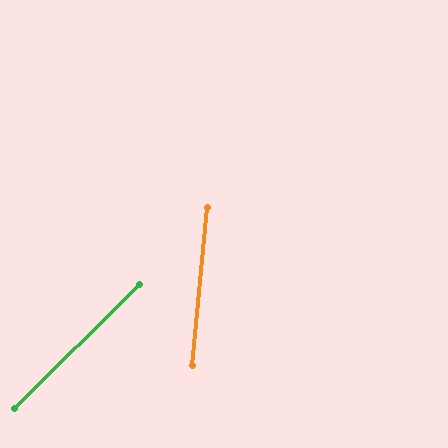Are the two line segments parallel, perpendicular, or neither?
Neither parallel nor perpendicular — they differ by about 40°.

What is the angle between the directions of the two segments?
Approximately 40 degrees.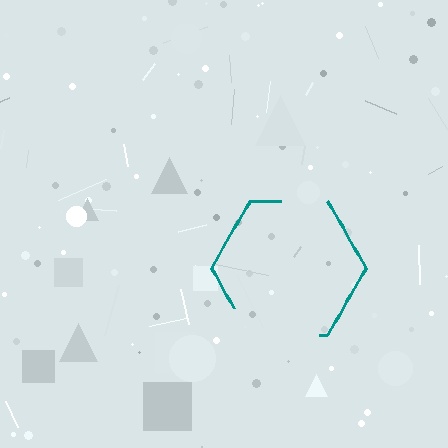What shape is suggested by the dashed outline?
The dashed outline suggests a hexagon.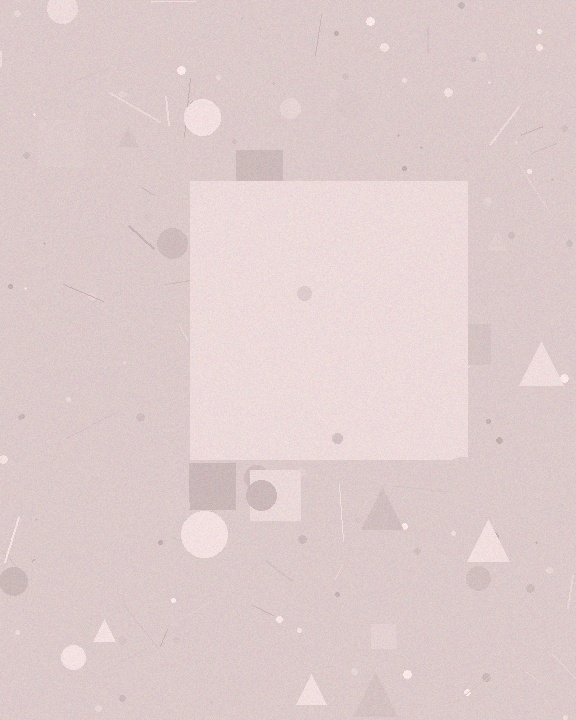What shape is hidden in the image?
A square is hidden in the image.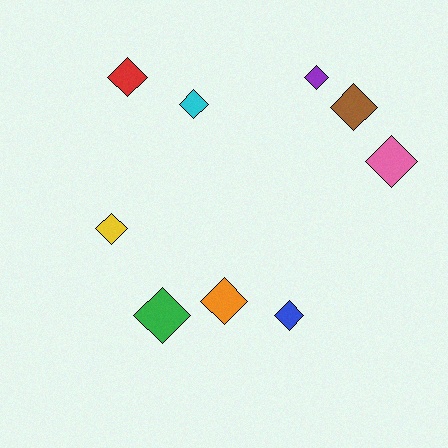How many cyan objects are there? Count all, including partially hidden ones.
There is 1 cyan object.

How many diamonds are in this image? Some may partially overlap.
There are 9 diamonds.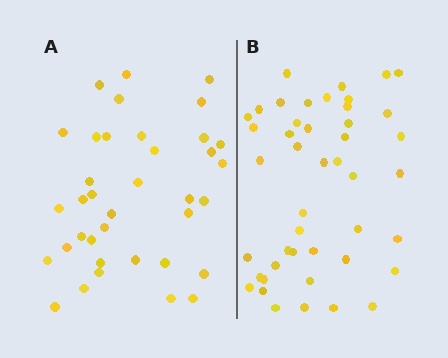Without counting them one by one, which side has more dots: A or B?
Region B (the right region) has more dots.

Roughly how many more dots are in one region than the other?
Region B has roughly 8 or so more dots than region A.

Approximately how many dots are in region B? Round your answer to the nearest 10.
About 40 dots. (The exact count is 45, which rounds to 40.)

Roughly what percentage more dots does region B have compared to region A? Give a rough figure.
About 20% more.